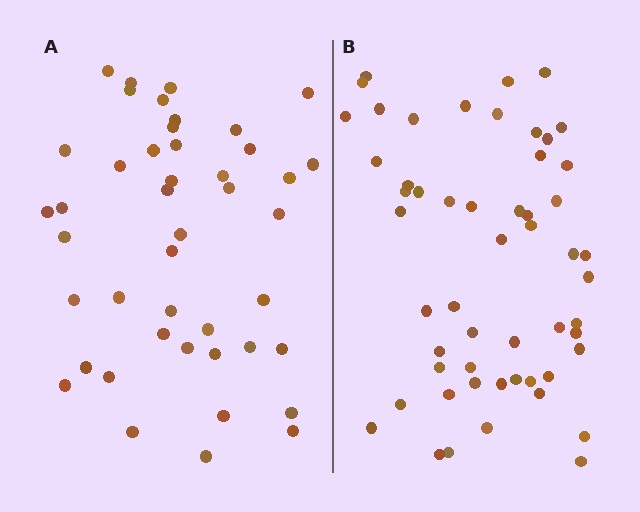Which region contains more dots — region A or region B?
Region B (the right region) has more dots.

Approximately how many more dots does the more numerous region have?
Region B has roughly 10 or so more dots than region A.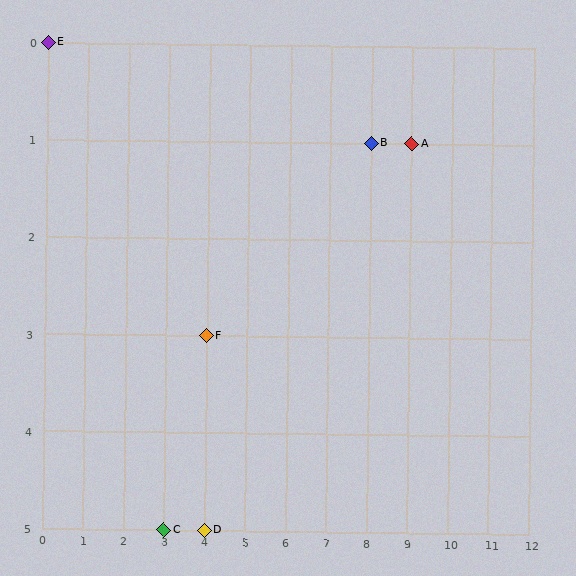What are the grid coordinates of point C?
Point C is at grid coordinates (3, 5).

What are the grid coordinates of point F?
Point F is at grid coordinates (4, 3).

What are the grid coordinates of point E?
Point E is at grid coordinates (0, 0).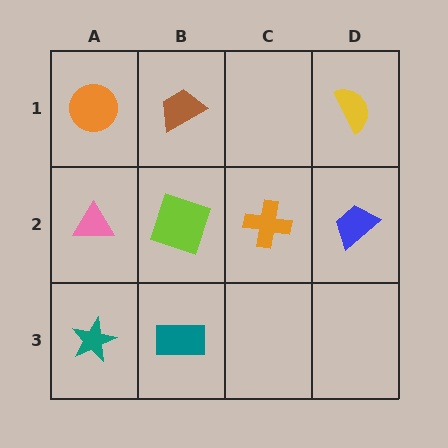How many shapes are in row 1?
3 shapes.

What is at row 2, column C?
An orange cross.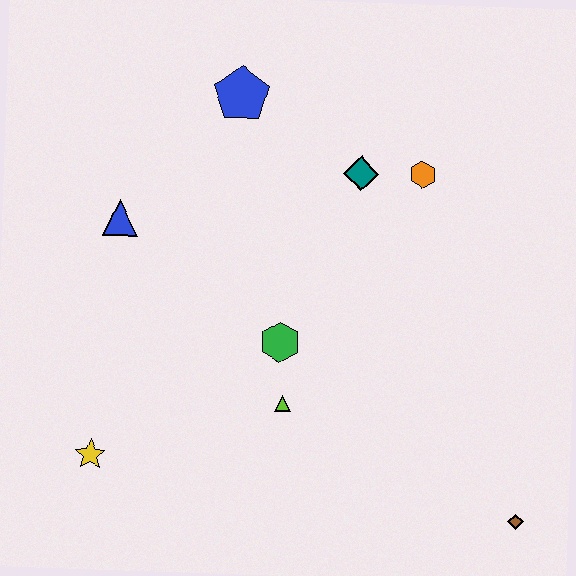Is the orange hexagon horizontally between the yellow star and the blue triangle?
No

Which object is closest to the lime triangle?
The green hexagon is closest to the lime triangle.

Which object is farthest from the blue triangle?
The brown diamond is farthest from the blue triangle.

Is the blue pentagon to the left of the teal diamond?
Yes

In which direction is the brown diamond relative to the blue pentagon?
The brown diamond is below the blue pentagon.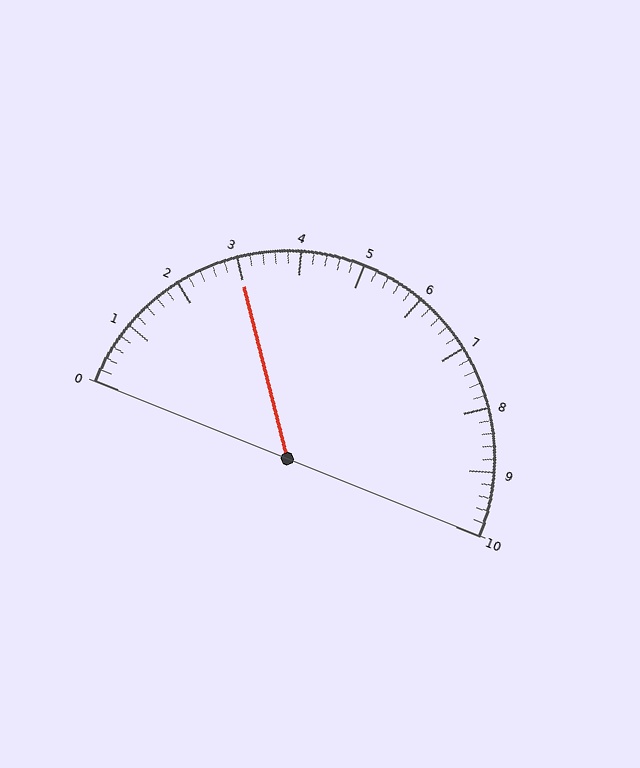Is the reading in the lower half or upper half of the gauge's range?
The reading is in the lower half of the range (0 to 10).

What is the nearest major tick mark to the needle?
The nearest major tick mark is 3.